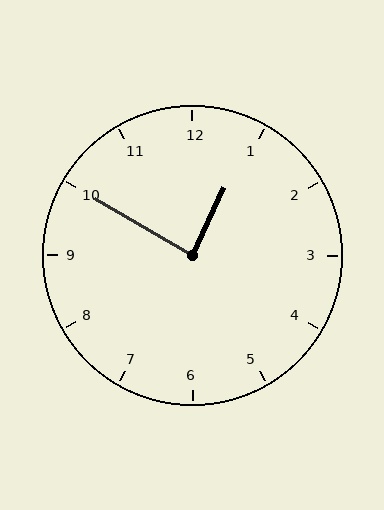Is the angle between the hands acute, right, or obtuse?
It is right.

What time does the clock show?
12:50.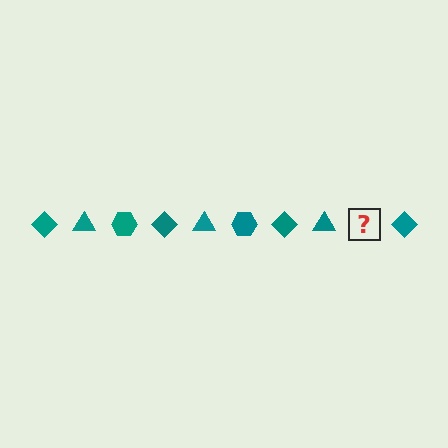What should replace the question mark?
The question mark should be replaced with a teal hexagon.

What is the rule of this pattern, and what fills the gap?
The rule is that the pattern cycles through diamond, triangle, hexagon shapes in teal. The gap should be filled with a teal hexagon.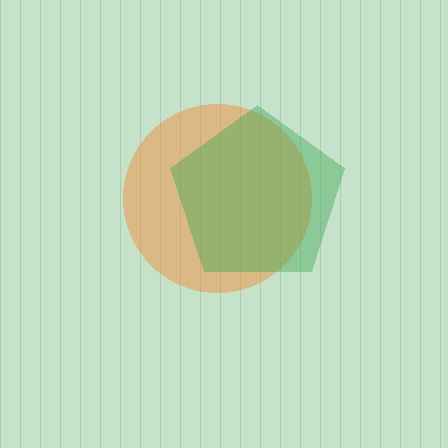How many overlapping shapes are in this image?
There are 2 overlapping shapes in the image.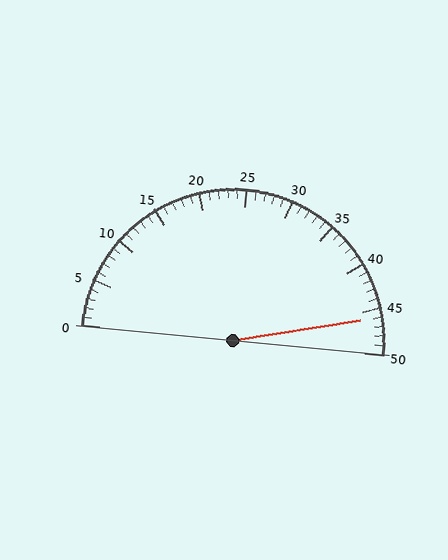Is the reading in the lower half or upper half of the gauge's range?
The reading is in the upper half of the range (0 to 50).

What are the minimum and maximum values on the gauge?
The gauge ranges from 0 to 50.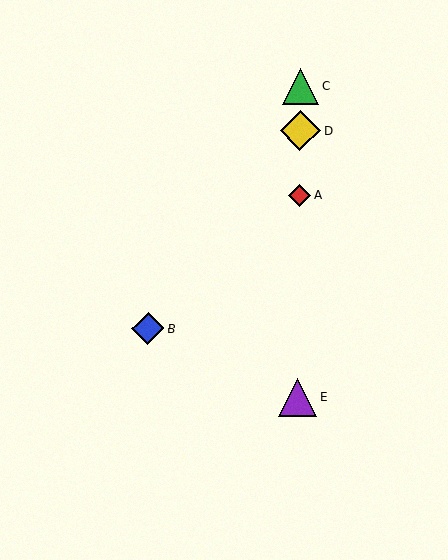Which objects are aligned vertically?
Objects A, C, D, E are aligned vertically.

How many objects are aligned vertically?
4 objects (A, C, D, E) are aligned vertically.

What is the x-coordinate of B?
Object B is at x≈148.